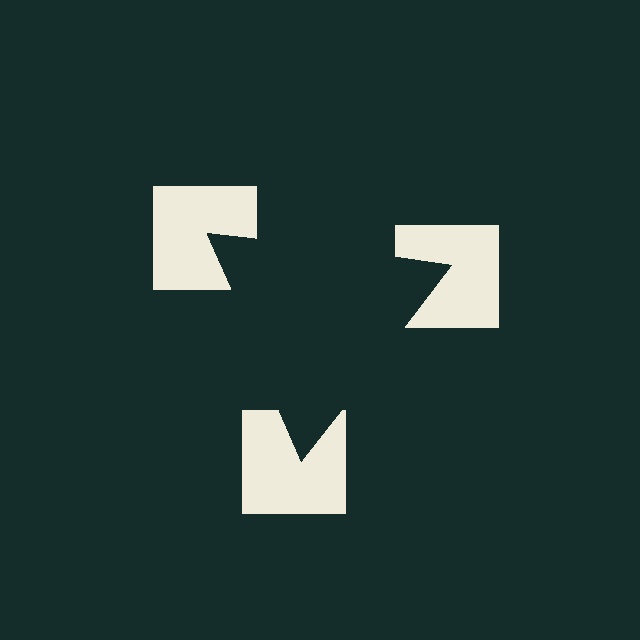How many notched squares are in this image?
There are 3 — one at each vertex of the illusory triangle.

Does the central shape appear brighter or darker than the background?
It typically appears slightly darker than the background, even though no actual brightness change is drawn.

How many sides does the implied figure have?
3 sides.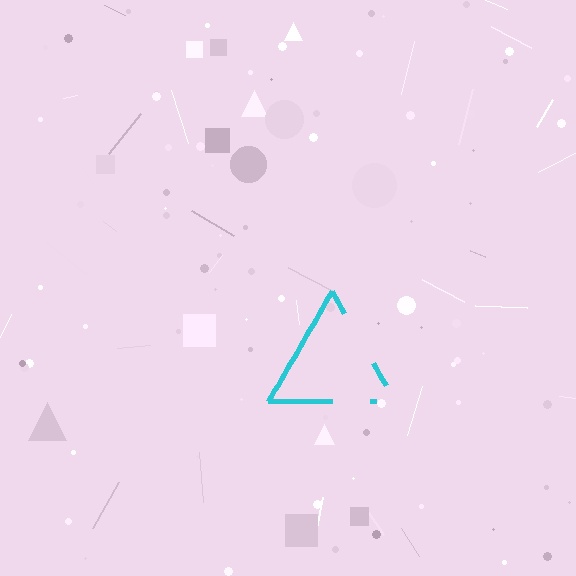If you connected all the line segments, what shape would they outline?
They would outline a triangle.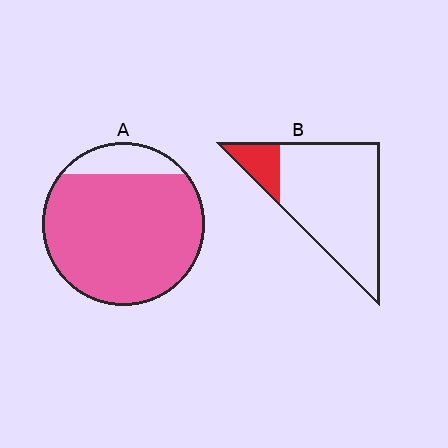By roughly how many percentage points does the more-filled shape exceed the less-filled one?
By roughly 70 percentage points (A over B).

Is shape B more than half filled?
No.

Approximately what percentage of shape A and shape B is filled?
A is approximately 85% and B is approximately 15%.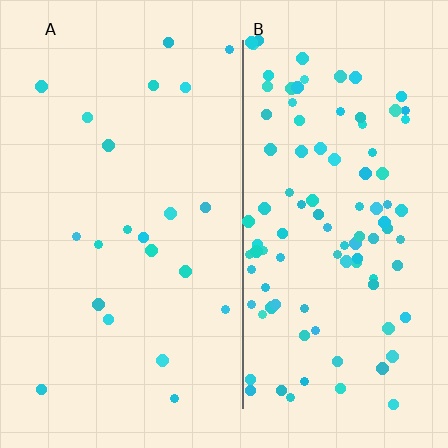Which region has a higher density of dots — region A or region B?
B (the right).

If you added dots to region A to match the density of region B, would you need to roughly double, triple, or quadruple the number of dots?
Approximately quadruple.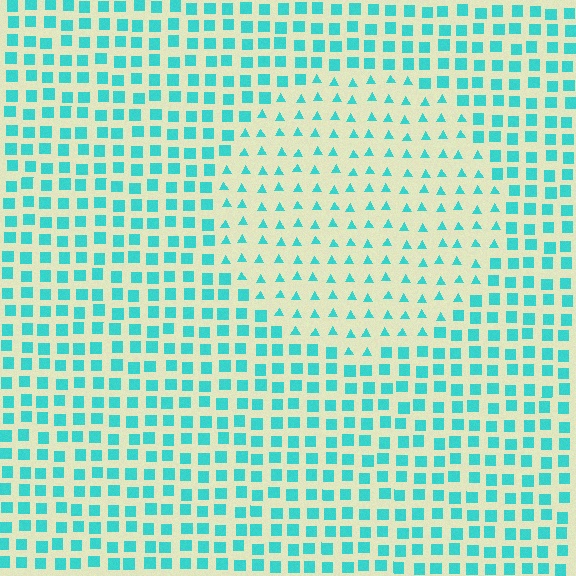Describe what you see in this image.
The image is filled with small cyan elements arranged in a uniform grid. A circle-shaped region contains triangles, while the surrounding area contains squares. The boundary is defined purely by the change in element shape.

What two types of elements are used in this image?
The image uses triangles inside the circle region and squares outside it.